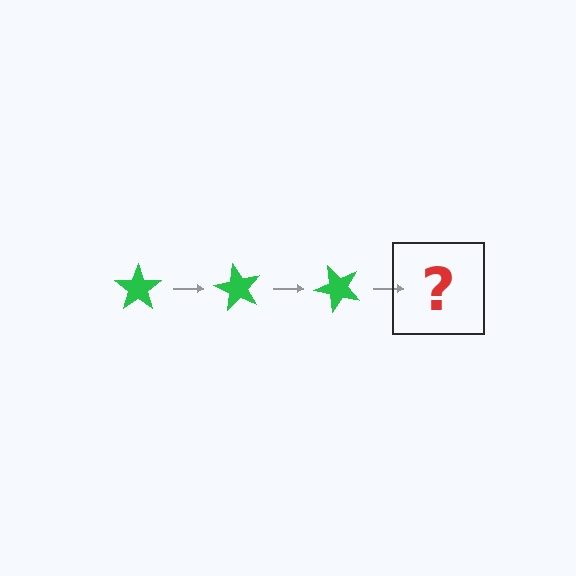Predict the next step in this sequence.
The next step is a green star rotated 180 degrees.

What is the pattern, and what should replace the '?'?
The pattern is that the star rotates 60 degrees each step. The '?' should be a green star rotated 180 degrees.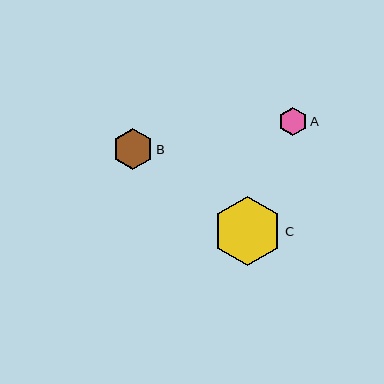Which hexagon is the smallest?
Hexagon A is the smallest with a size of approximately 29 pixels.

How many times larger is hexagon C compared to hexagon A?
Hexagon C is approximately 2.4 times the size of hexagon A.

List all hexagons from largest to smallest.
From largest to smallest: C, B, A.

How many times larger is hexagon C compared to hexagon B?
Hexagon C is approximately 1.7 times the size of hexagon B.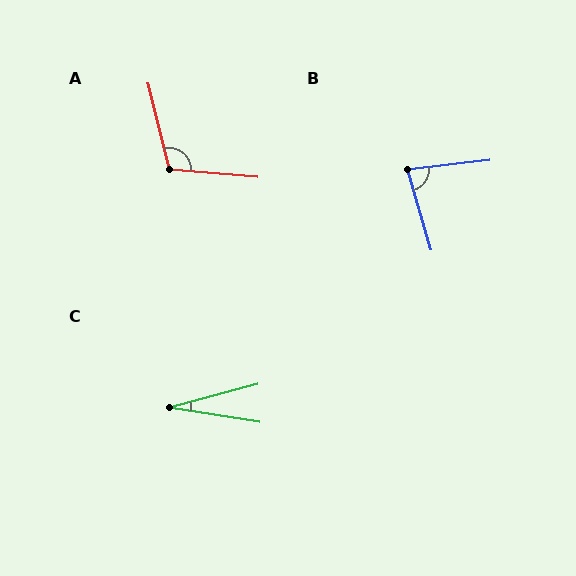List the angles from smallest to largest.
C (24°), B (80°), A (109°).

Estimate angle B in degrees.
Approximately 80 degrees.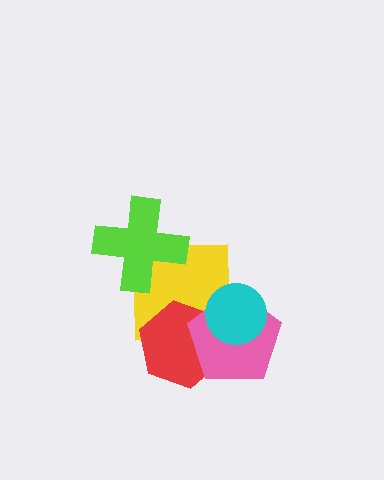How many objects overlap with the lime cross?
1 object overlaps with the lime cross.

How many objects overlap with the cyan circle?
3 objects overlap with the cyan circle.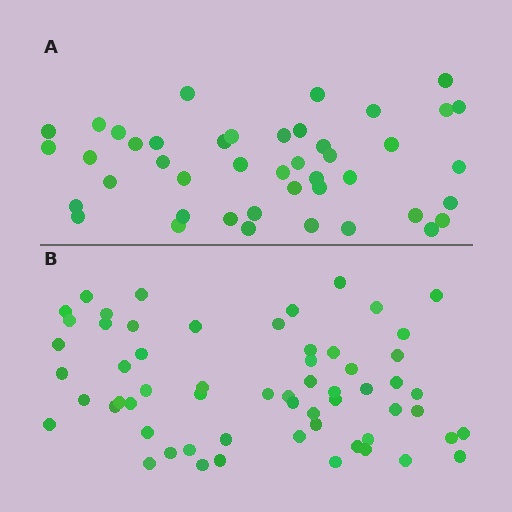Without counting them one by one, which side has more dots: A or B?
Region B (the bottom region) has more dots.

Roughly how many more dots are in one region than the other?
Region B has approximately 15 more dots than region A.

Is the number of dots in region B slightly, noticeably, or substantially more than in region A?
Region B has noticeably more, but not dramatically so. The ratio is roughly 1.4 to 1.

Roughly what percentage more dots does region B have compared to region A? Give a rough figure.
About 35% more.